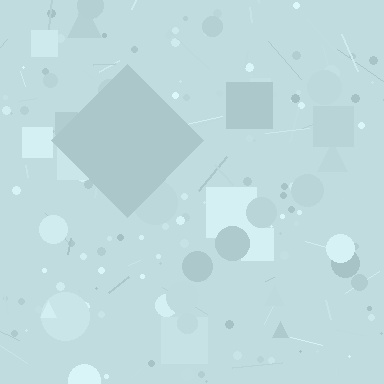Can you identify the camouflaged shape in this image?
The camouflaged shape is a diamond.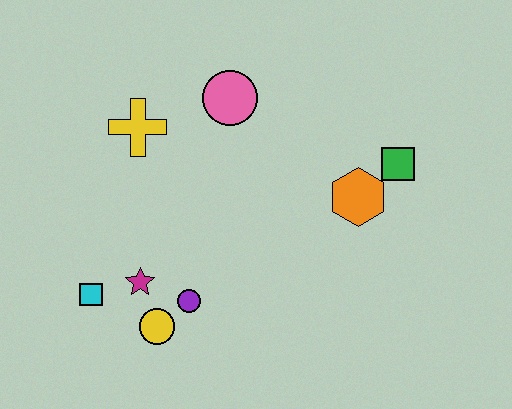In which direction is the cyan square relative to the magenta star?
The cyan square is to the left of the magenta star.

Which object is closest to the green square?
The orange hexagon is closest to the green square.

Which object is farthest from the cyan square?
The green square is farthest from the cyan square.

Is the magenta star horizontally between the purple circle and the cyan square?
Yes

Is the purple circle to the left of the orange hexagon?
Yes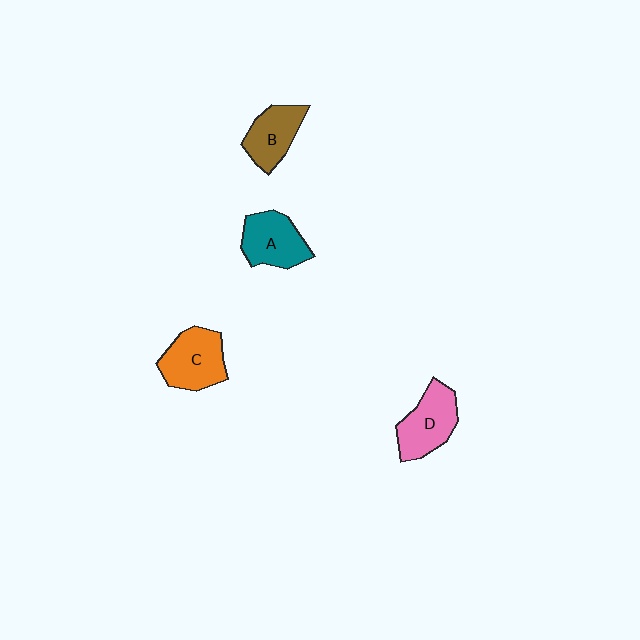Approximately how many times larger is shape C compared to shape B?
Approximately 1.2 times.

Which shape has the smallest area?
Shape B (brown).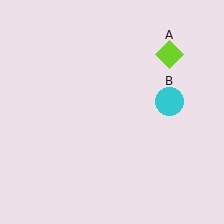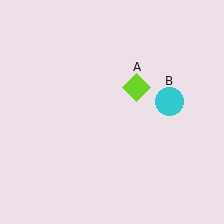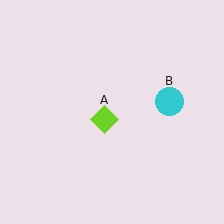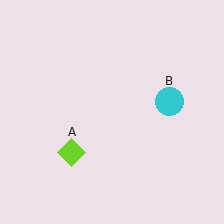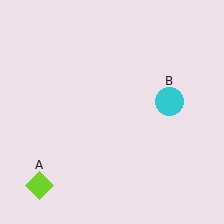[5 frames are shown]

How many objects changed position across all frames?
1 object changed position: lime diamond (object A).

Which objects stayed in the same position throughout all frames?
Cyan circle (object B) remained stationary.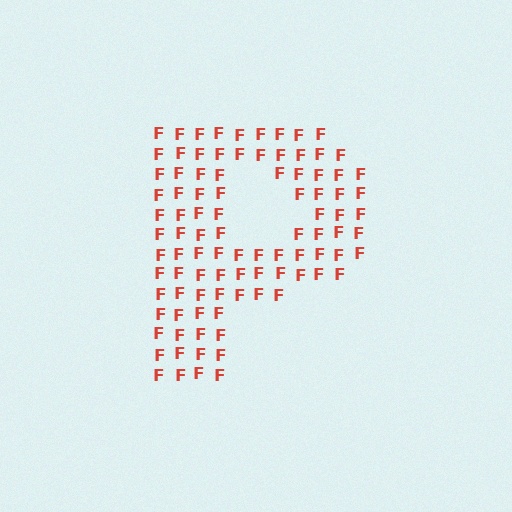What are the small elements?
The small elements are letter F's.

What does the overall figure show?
The overall figure shows the letter P.